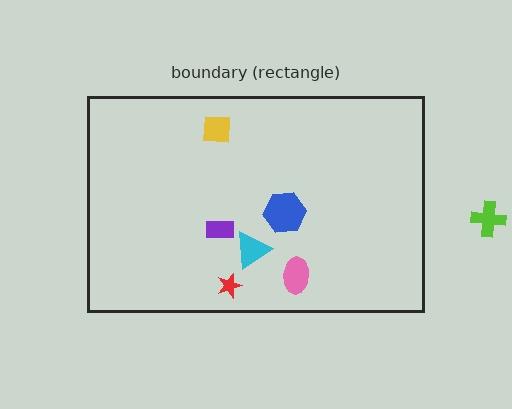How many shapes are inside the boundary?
6 inside, 1 outside.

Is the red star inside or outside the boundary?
Inside.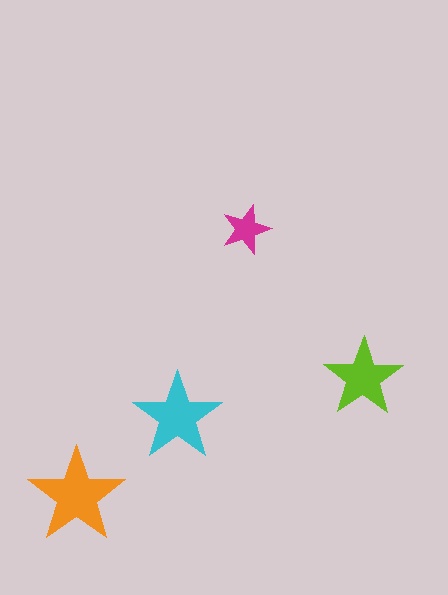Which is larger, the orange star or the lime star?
The orange one.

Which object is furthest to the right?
The lime star is rightmost.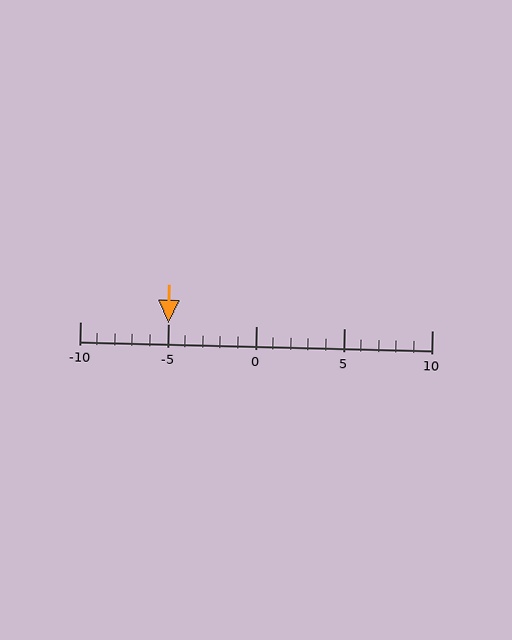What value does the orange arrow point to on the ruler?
The orange arrow points to approximately -5.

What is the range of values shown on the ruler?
The ruler shows values from -10 to 10.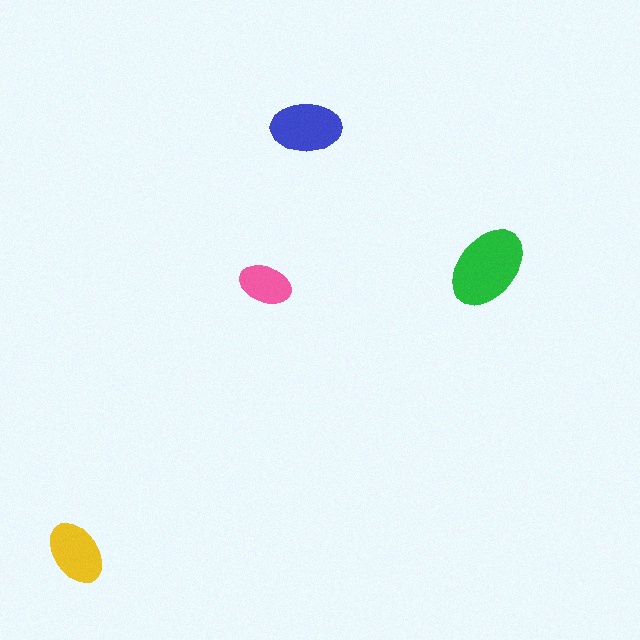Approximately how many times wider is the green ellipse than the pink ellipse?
About 1.5 times wider.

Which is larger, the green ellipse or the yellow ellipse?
The green one.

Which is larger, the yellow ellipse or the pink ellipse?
The yellow one.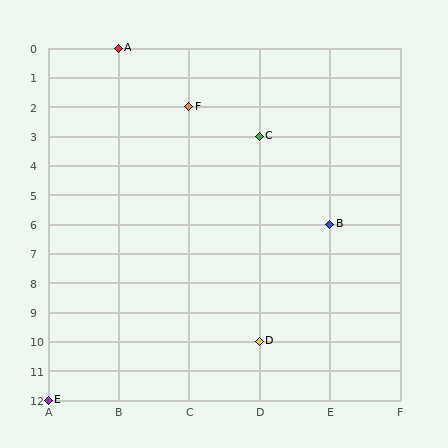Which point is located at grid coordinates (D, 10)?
Point D is at (D, 10).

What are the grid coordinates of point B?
Point B is at grid coordinates (E, 6).